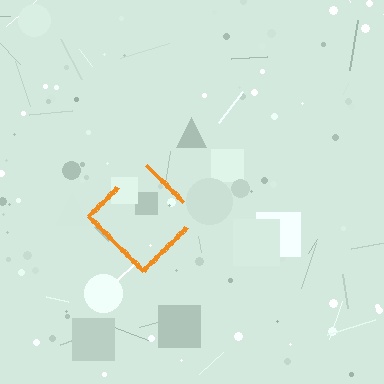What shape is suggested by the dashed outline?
The dashed outline suggests a diamond.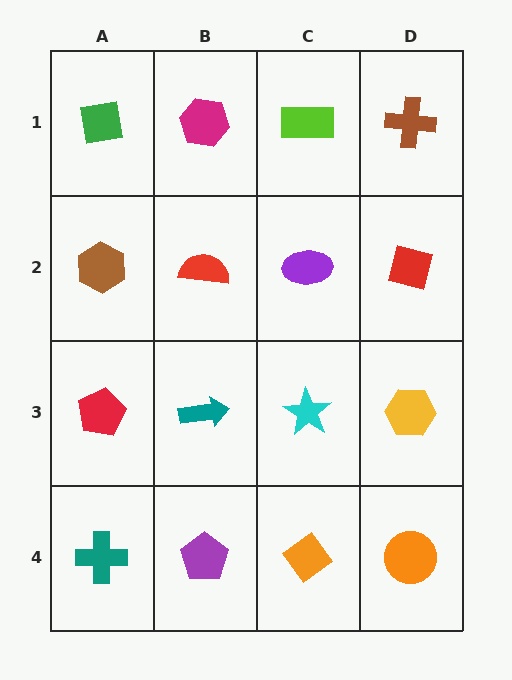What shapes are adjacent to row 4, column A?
A red pentagon (row 3, column A), a purple pentagon (row 4, column B).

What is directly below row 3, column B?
A purple pentagon.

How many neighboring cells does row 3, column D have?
3.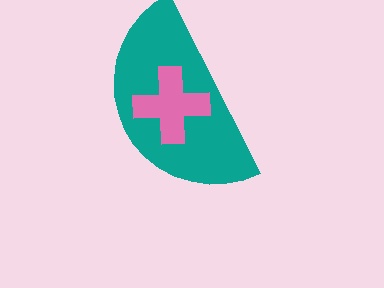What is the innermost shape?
The pink cross.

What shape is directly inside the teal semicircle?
The pink cross.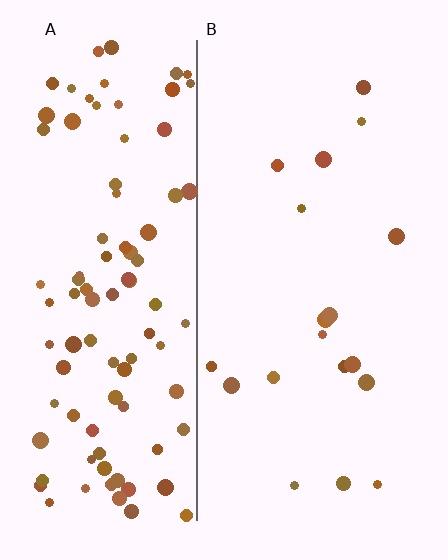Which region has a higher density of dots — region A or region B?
A (the left).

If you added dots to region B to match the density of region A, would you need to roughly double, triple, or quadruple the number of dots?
Approximately quadruple.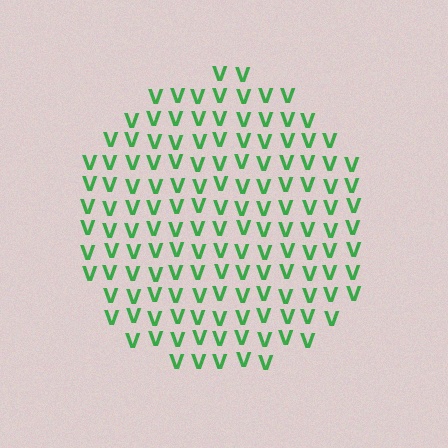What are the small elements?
The small elements are letter V's.